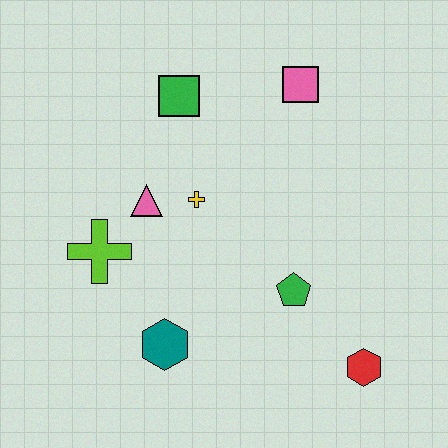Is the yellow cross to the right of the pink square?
No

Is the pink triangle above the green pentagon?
Yes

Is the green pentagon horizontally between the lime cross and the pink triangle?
No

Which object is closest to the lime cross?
The pink triangle is closest to the lime cross.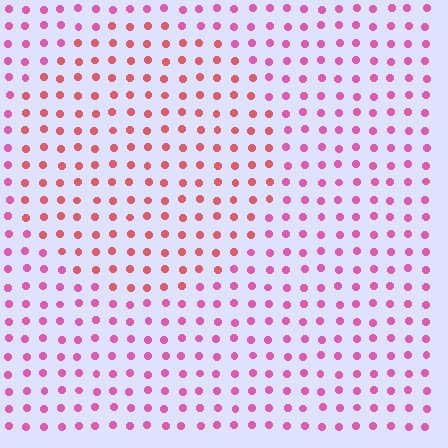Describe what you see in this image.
The image is filled with small pink elements in a uniform arrangement. A circle-shaped region is visible where the elements are tinted to a slightly different hue, forming a subtle color boundary.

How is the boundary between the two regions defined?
The boundary is defined purely by a slight shift in hue (about 33 degrees). Spacing, size, and orientation are identical on both sides.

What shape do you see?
I see a circle.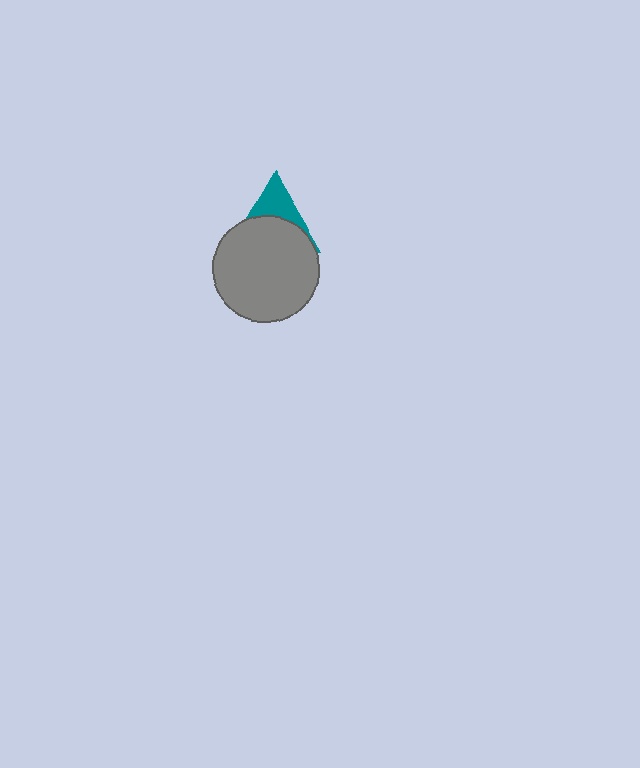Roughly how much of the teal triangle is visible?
A small part of it is visible (roughly 38%).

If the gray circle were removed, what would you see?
You would see the complete teal triangle.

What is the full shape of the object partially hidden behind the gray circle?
The partially hidden object is a teal triangle.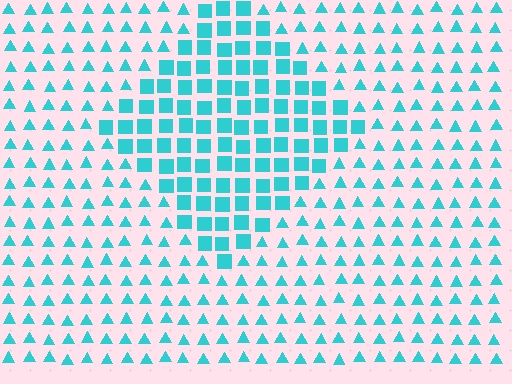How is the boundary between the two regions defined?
The boundary is defined by a change in element shape: squares inside vs. triangles outside. All elements share the same color and spacing.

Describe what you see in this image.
The image is filled with small cyan elements arranged in a uniform grid. A diamond-shaped region contains squares, while the surrounding area contains triangles. The boundary is defined purely by the change in element shape.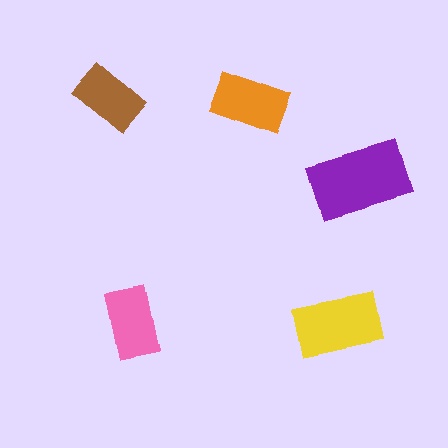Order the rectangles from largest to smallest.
the purple one, the yellow one, the orange one, the pink one, the brown one.